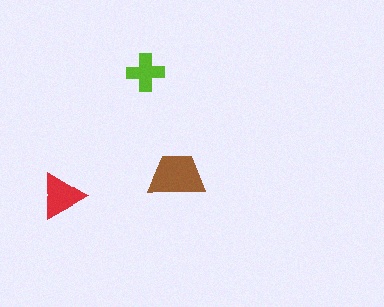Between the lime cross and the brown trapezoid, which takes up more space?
The brown trapezoid.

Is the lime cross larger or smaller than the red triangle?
Smaller.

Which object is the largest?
The brown trapezoid.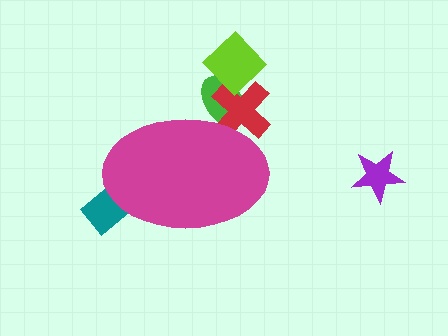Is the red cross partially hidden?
Yes, the red cross is partially hidden behind the magenta ellipse.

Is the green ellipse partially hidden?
Yes, the green ellipse is partially hidden behind the magenta ellipse.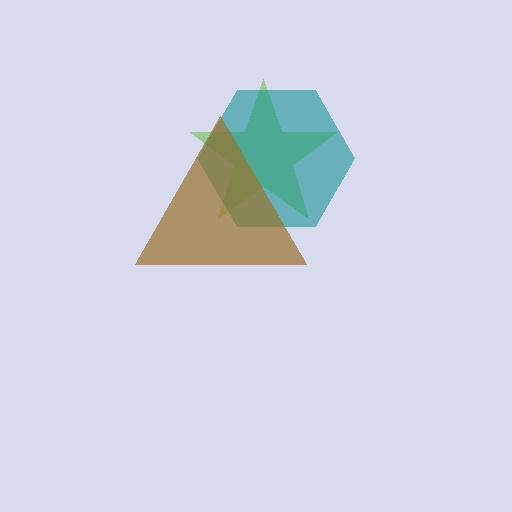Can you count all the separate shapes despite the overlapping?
Yes, there are 3 separate shapes.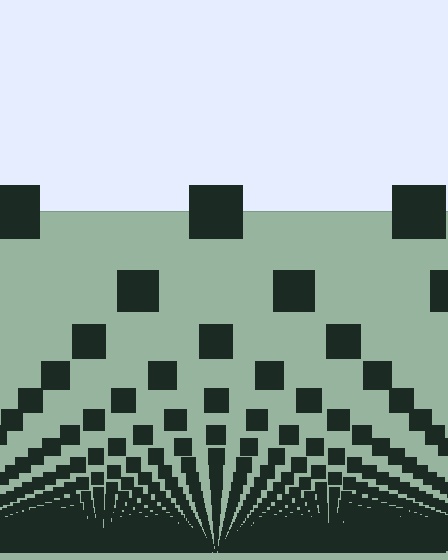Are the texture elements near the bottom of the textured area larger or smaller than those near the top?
Smaller. The gradient is inverted — elements near the bottom are smaller and denser.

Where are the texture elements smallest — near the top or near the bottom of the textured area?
Near the bottom.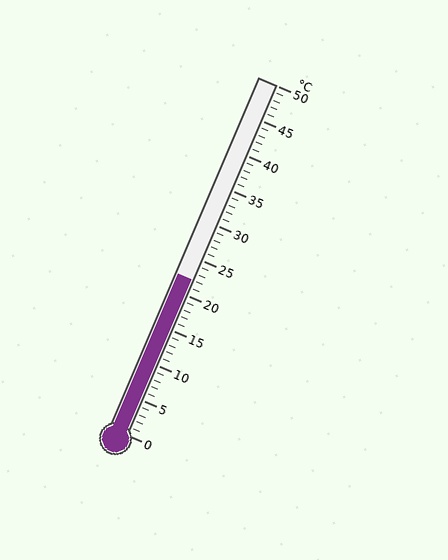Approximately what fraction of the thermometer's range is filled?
The thermometer is filled to approximately 45% of its range.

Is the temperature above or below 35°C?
The temperature is below 35°C.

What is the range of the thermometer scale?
The thermometer scale ranges from 0°C to 50°C.